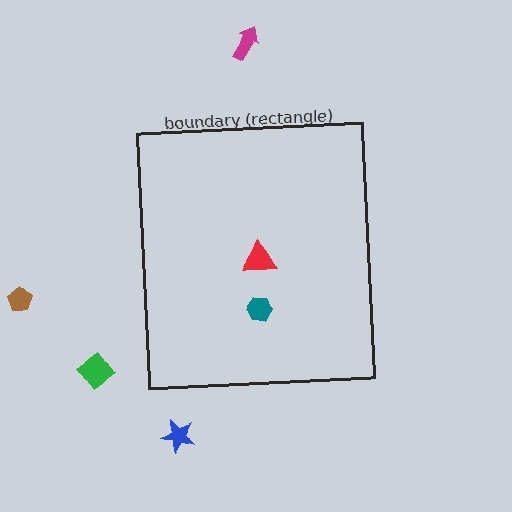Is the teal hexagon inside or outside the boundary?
Inside.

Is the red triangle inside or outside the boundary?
Inside.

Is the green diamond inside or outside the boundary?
Outside.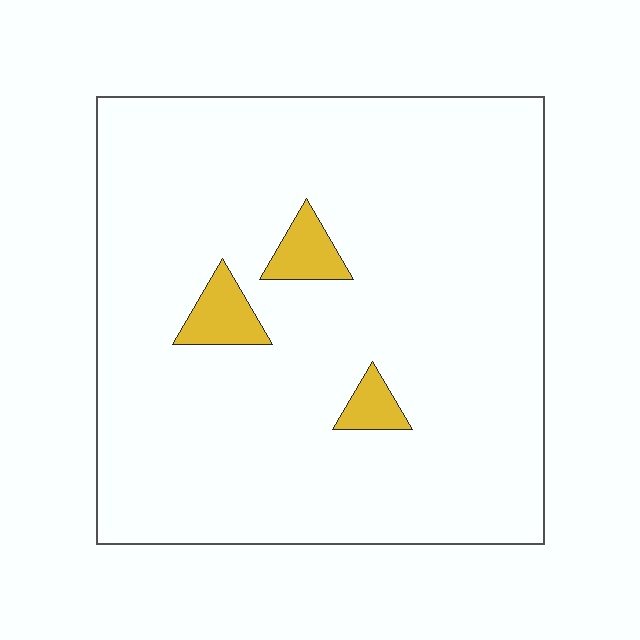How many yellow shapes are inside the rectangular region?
3.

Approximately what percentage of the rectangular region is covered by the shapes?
Approximately 5%.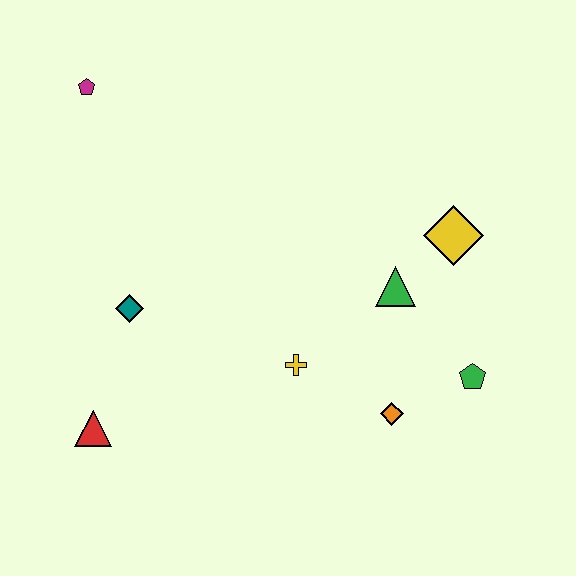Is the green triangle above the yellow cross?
Yes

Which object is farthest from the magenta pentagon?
The green pentagon is farthest from the magenta pentagon.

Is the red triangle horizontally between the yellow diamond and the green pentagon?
No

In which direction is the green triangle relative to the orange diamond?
The green triangle is above the orange diamond.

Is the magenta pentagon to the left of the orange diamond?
Yes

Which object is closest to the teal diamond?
The red triangle is closest to the teal diamond.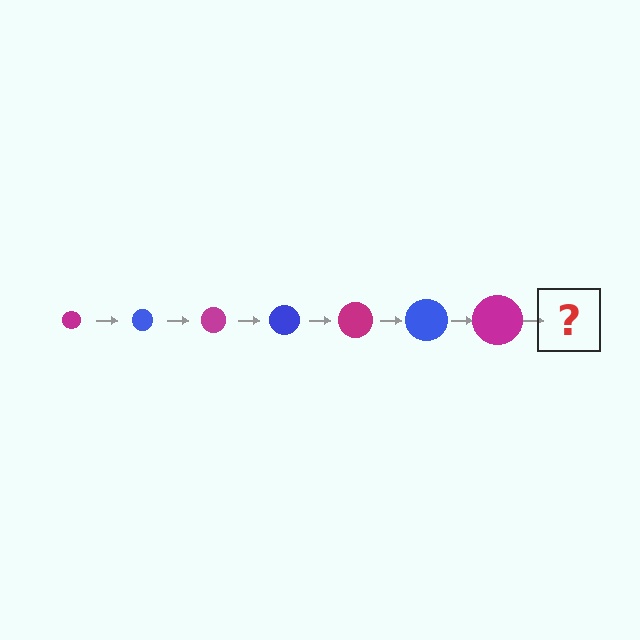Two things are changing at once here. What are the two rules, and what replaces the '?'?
The two rules are that the circle grows larger each step and the color cycles through magenta and blue. The '?' should be a blue circle, larger than the previous one.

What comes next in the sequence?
The next element should be a blue circle, larger than the previous one.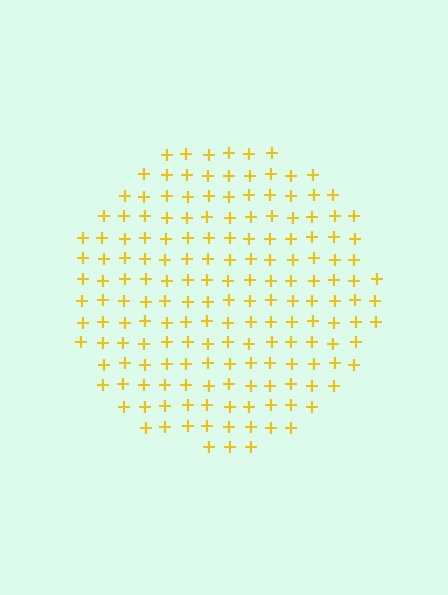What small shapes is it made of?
It is made of small plus signs.